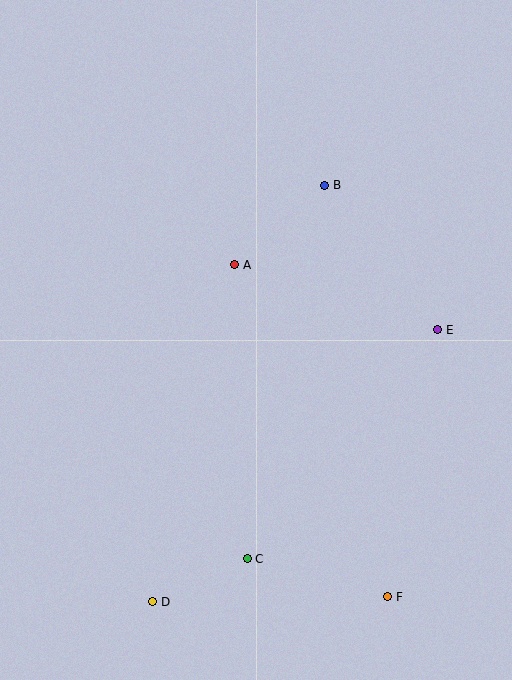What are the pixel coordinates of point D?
Point D is at (153, 602).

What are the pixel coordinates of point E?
Point E is at (438, 330).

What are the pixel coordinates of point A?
Point A is at (235, 265).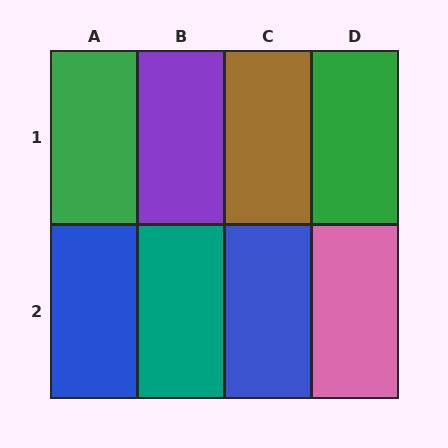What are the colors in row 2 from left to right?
Blue, teal, blue, pink.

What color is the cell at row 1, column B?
Purple.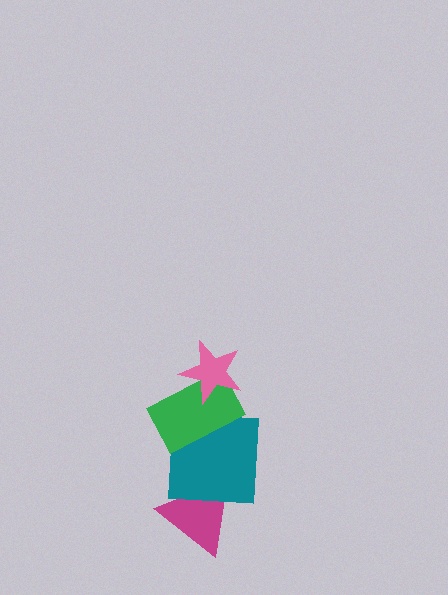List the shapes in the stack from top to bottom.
From top to bottom: the pink star, the green rectangle, the teal square, the magenta triangle.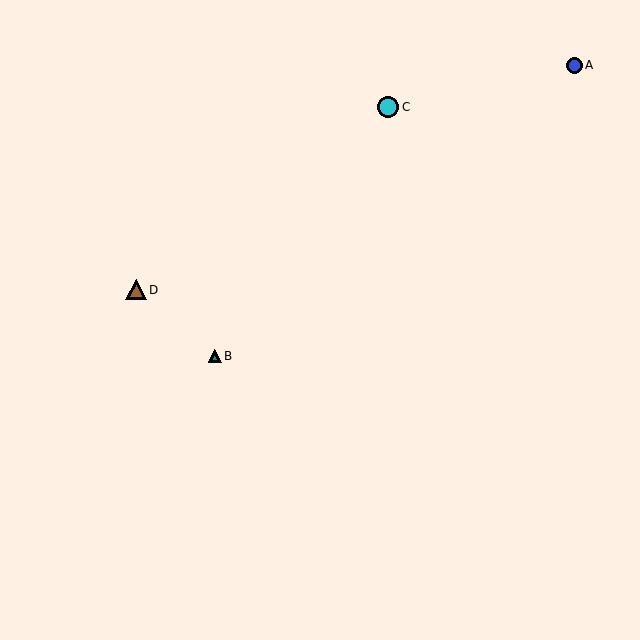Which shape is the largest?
The cyan circle (labeled C) is the largest.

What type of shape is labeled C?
Shape C is a cyan circle.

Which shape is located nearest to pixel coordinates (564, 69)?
The blue circle (labeled A) at (574, 65) is nearest to that location.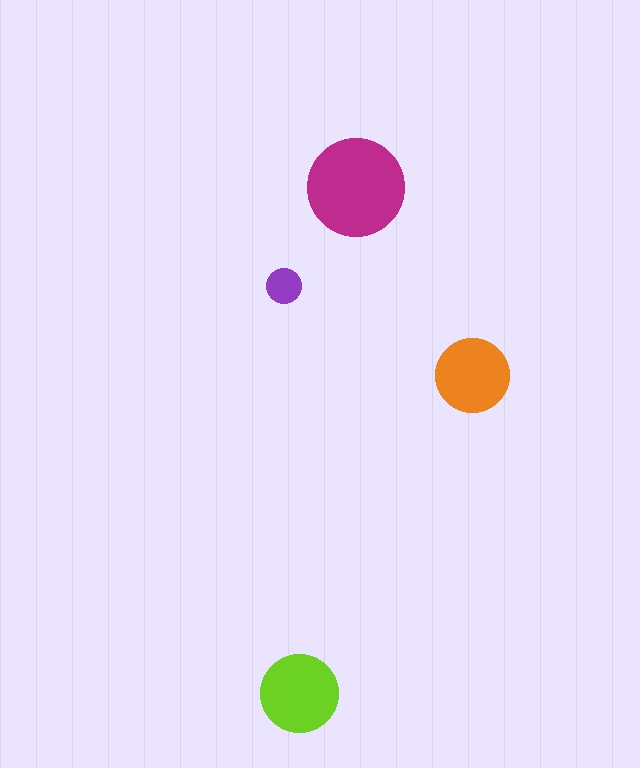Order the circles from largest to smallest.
the magenta one, the lime one, the orange one, the purple one.